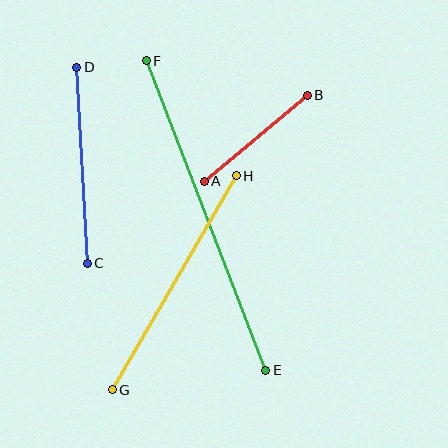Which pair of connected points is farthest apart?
Points E and F are farthest apart.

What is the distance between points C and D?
The distance is approximately 196 pixels.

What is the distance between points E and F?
The distance is approximately 332 pixels.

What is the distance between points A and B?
The distance is approximately 134 pixels.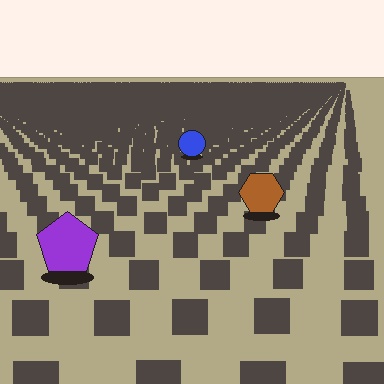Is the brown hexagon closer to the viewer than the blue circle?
Yes. The brown hexagon is closer — you can tell from the texture gradient: the ground texture is coarser near it.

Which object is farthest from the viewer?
The blue circle is farthest from the viewer. It appears smaller and the ground texture around it is denser.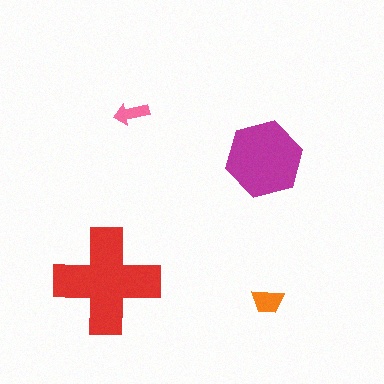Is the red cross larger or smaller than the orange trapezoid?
Larger.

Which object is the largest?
The red cross.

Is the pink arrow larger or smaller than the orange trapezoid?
Smaller.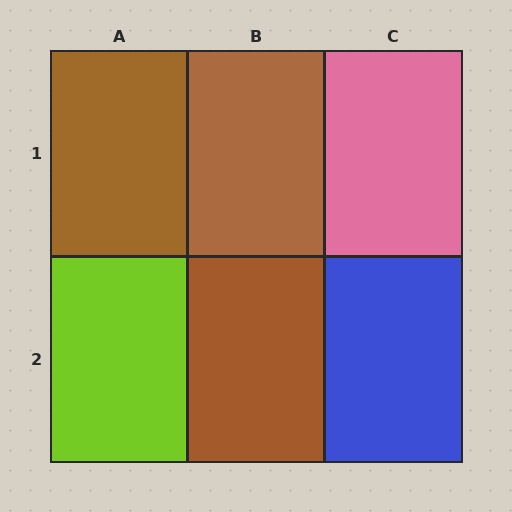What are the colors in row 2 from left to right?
Lime, brown, blue.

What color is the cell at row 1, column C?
Pink.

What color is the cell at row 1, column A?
Brown.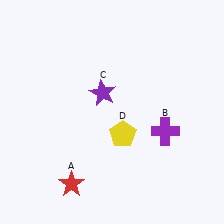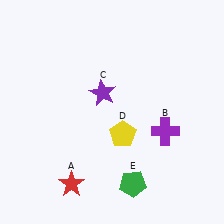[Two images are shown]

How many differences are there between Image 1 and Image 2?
There is 1 difference between the two images.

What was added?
A green pentagon (E) was added in Image 2.